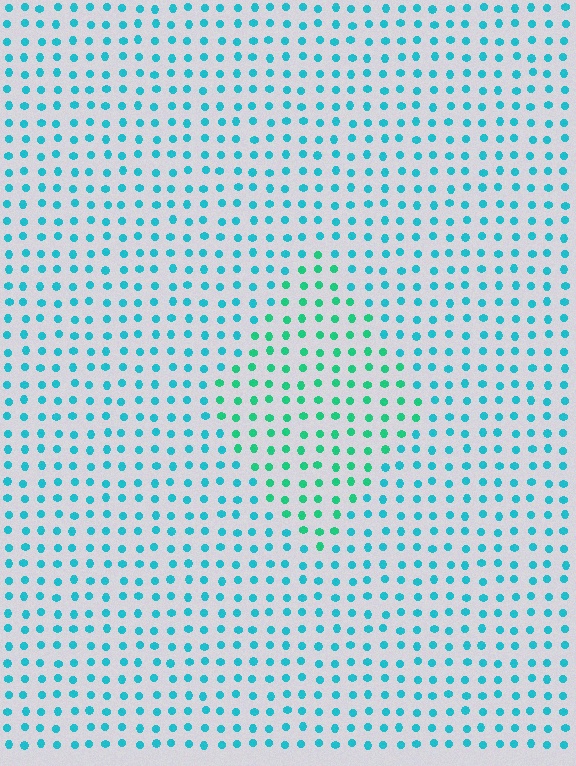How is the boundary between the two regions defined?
The boundary is defined purely by a slight shift in hue (about 32 degrees). Spacing, size, and orientation are identical on both sides.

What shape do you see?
I see a diamond.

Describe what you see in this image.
The image is filled with small cyan elements in a uniform arrangement. A diamond-shaped region is visible where the elements are tinted to a slightly different hue, forming a subtle color boundary.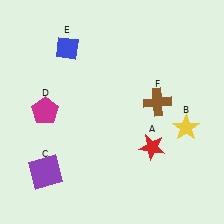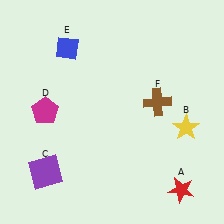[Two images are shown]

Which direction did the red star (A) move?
The red star (A) moved down.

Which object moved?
The red star (A) moved down.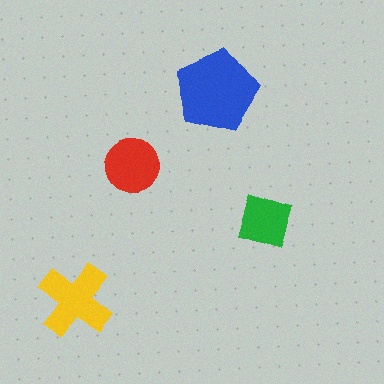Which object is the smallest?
The green square.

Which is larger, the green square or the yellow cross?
The yellow cross.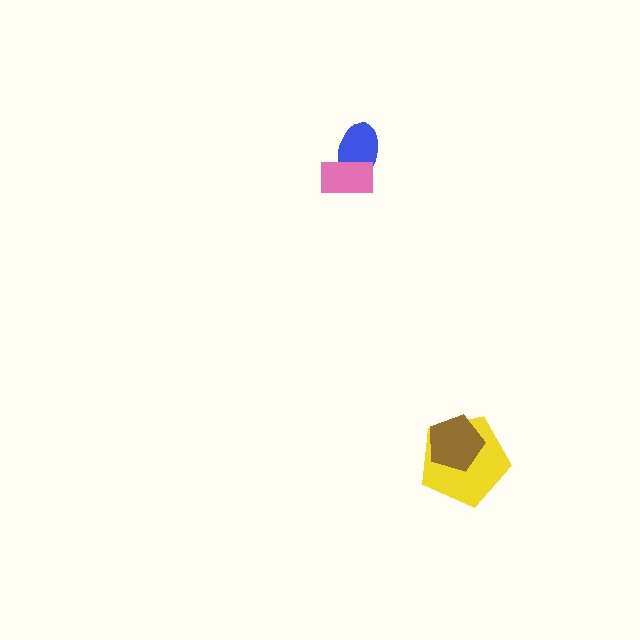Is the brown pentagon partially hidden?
No, no other shape covers it.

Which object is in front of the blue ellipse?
The pink rectangle is in front of the blue ellipse.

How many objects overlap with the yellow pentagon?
1 object overlaps with the yellow pentagon.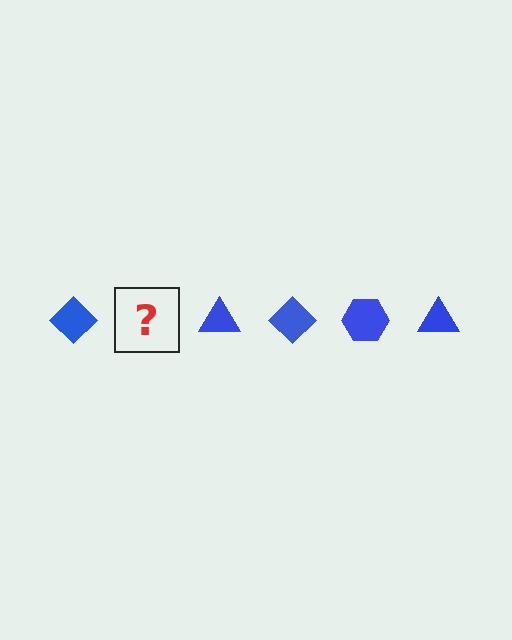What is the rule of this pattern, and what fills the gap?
The rule is that the pattern cycles through diamond, hexagon, triangle shapes in blue. The gap should be filled with a blue hexagon.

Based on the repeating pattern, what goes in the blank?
The blank should be a blue hexagon.